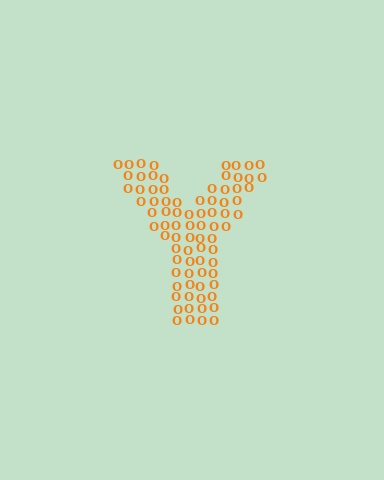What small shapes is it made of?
It is made of small letter O's.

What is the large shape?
The large shape is the letter Y.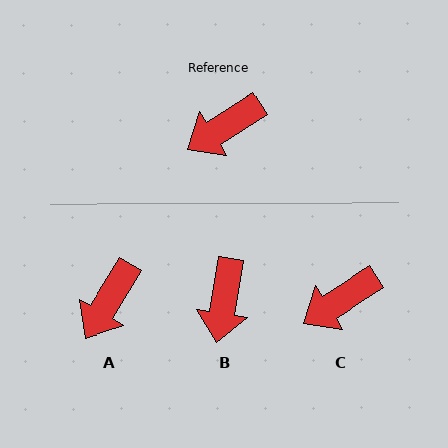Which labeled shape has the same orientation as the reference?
C.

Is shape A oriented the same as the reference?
No, it is off by about 26 degrees.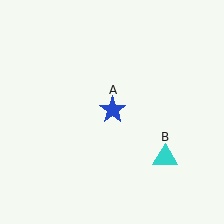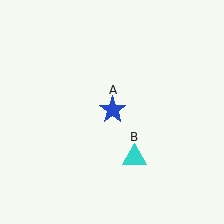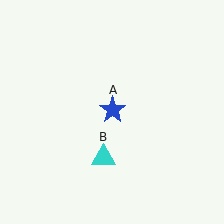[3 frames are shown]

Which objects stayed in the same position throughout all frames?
Blue star (object A) remained stationary.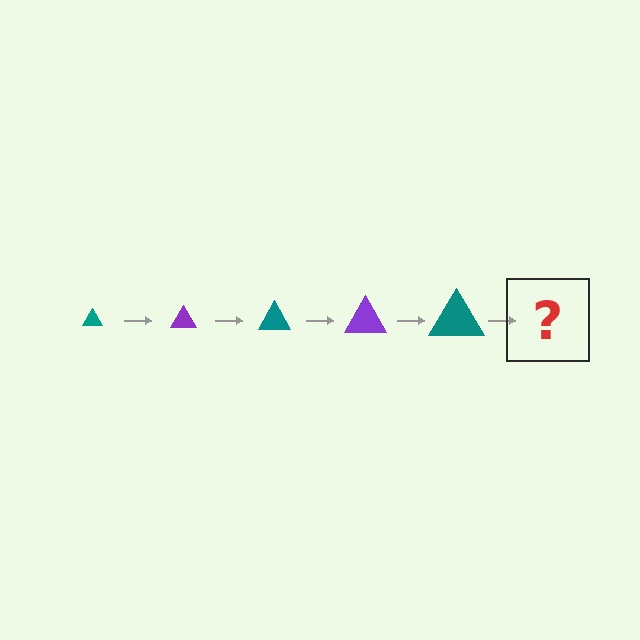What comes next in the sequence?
The next element should be a purple triangle, larger than the previous one.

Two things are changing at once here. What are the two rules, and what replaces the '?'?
The two rules are that the triangle grows larger each step and the color cycles through teal and purple. The '?' should be a purple triangle, larger than the previous one.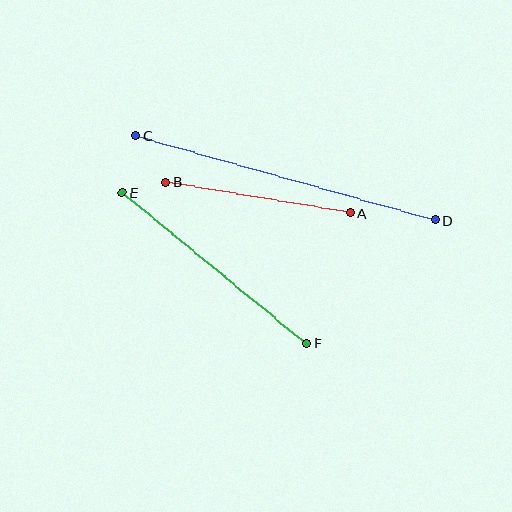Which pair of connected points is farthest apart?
Points C and D are farthest apart.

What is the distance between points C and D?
The distance is approximately 311 pixels.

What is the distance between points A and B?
The distance is approximately 188 pixels.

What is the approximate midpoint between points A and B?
The midpoint is at approximately (258, 198) pixels.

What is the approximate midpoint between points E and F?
The midpoint is at approximately (214, 268) pixels.